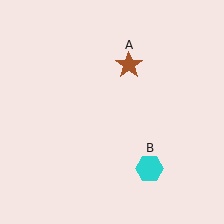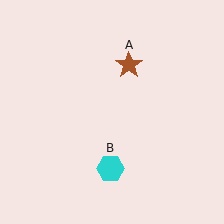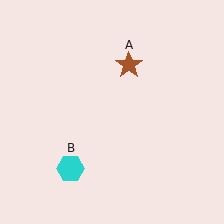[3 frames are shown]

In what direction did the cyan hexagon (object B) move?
The cyan hexagon (object B) moved left.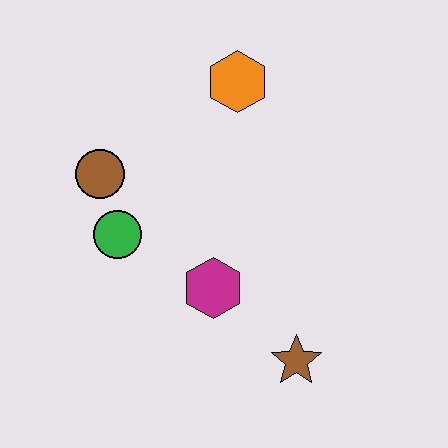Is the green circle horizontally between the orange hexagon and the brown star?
No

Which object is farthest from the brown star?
The orange hexagon is farthest from the brown star.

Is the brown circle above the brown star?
Yes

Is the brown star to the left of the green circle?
No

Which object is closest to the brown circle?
The green circle is closest to the brown circle.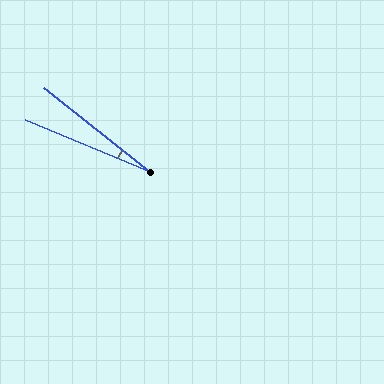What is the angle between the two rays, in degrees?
Approximately 15 degrees.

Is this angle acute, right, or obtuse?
It is acute.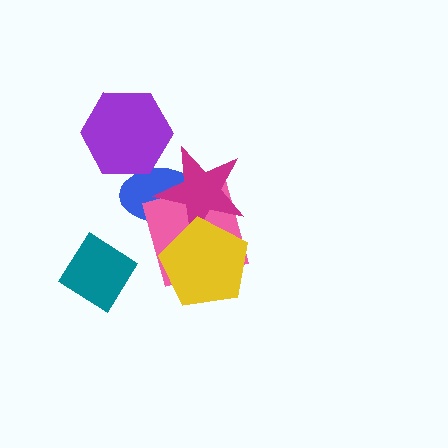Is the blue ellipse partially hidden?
Yes, it is partially covered by another shape.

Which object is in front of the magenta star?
The yellow pentagon is in front of the magenta star.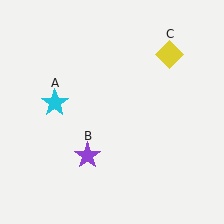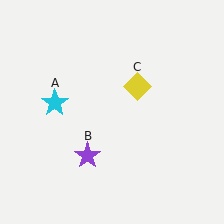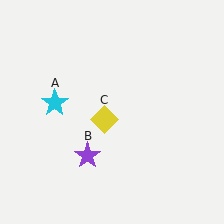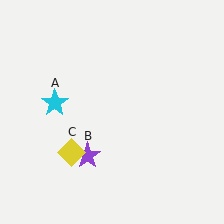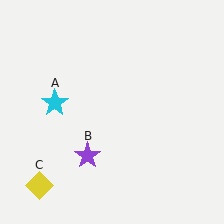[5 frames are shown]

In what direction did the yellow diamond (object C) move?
The yellow diamond (object C) moved down and to the left.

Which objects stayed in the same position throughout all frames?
Cyan star (object A) and purple star (object B) remained stationary.